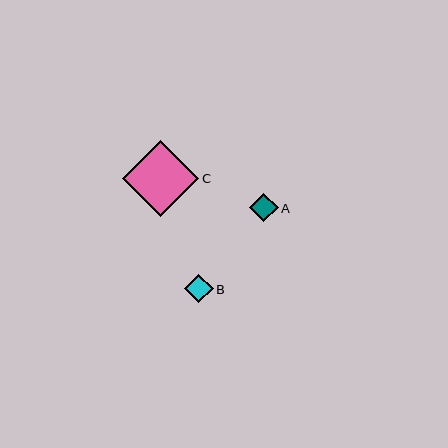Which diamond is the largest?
Diamond C is the largest with a size of approximately 76 pixels.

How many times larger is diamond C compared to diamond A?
Diamond C is approximately 2.7 times the size of diamond A.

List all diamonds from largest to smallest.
From largest to smallest: C, B, A.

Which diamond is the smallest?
Diamond A is the smallest with a size of approximately 28 pixels.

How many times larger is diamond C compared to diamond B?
Diamond C is approximately 2.7 times the size of diamond B.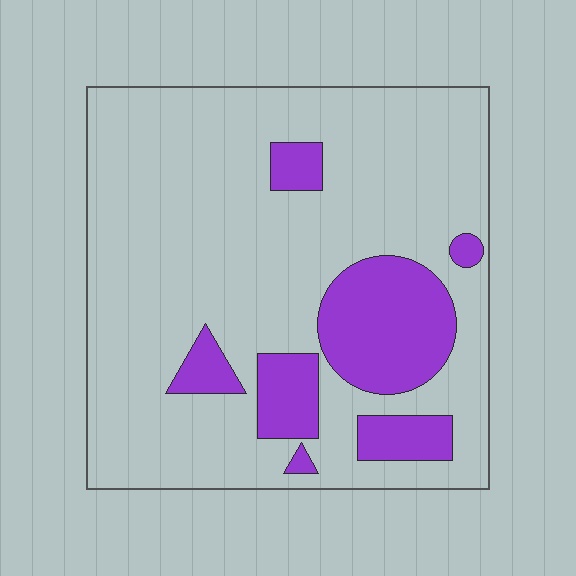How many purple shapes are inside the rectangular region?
7.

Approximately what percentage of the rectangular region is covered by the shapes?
Approximately 20%.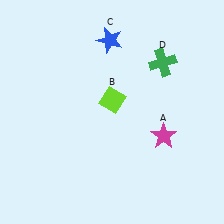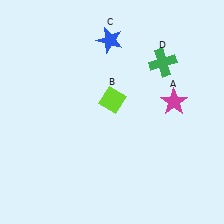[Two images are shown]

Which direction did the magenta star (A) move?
The magenta star (A) moved up.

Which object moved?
The magenta star (A) moved up.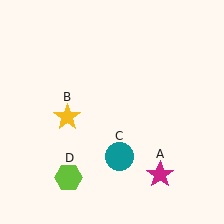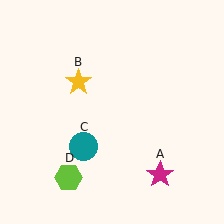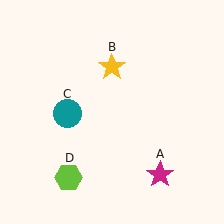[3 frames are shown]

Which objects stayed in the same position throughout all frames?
Magenta star (object A) and lime hexagon (object D) remained stationary.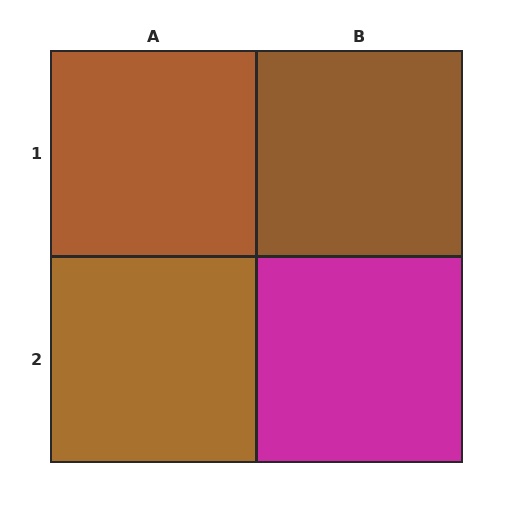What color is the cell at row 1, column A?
Brown.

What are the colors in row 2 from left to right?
Brown, magenta.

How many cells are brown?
3 cells are brown.